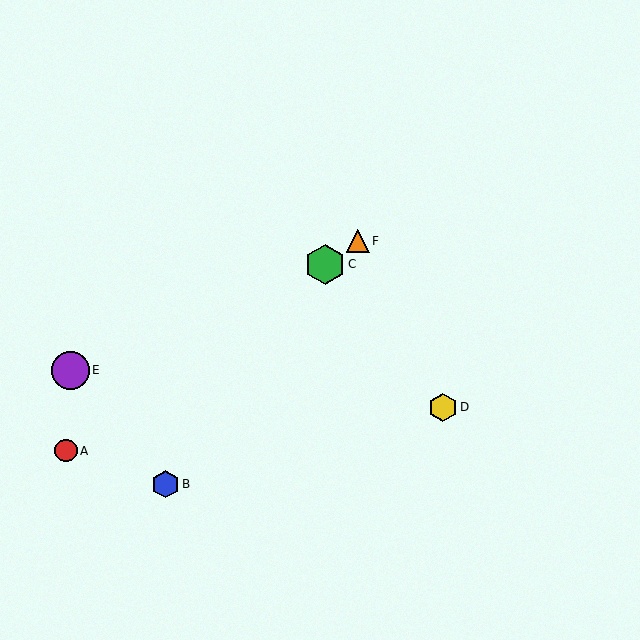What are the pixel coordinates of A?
Object A is at (66, 451).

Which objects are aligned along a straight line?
Objects A, C, F are aligned along a straight line.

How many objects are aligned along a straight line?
3 objects (A, C, F) are aligned along a straight line.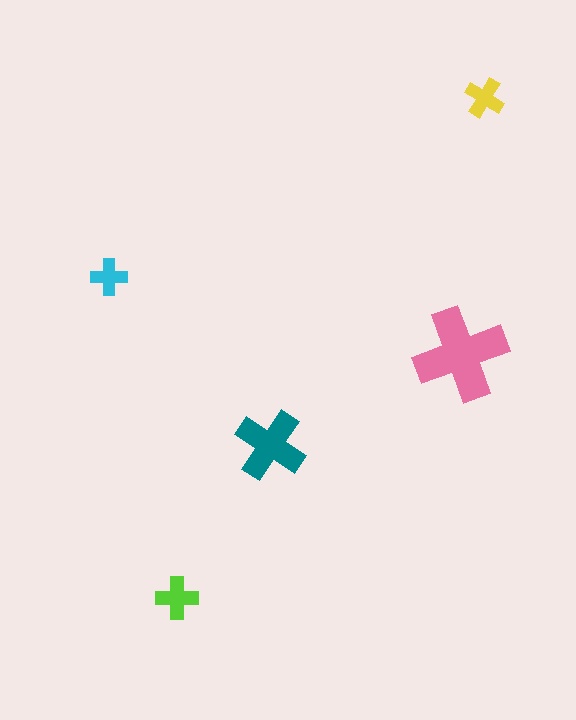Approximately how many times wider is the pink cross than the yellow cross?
About 2.5 times wider.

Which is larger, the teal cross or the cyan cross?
The teal one.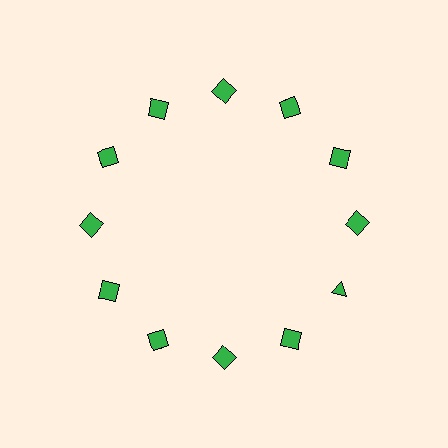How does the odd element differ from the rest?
It has a different shape: triangle instead of square.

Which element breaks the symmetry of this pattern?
The green triangle at roughly the 4 o'clock position breaks the symmetry. All other shapes are green squares.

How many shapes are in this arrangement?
There are 12 shapes arranged in a ring pattern.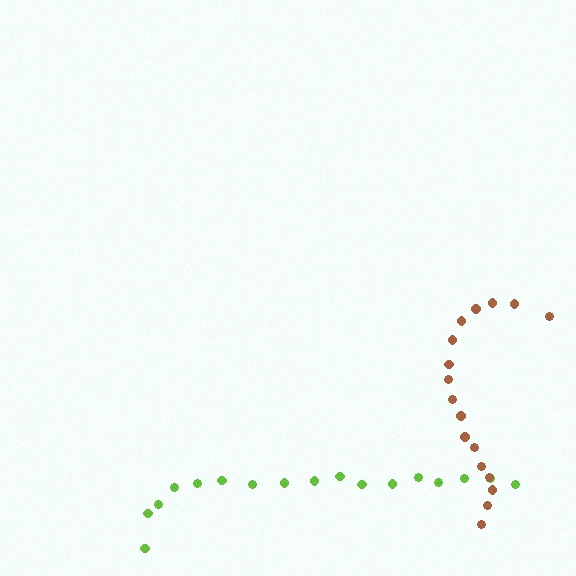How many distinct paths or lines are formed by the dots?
There are 2 distinct paths.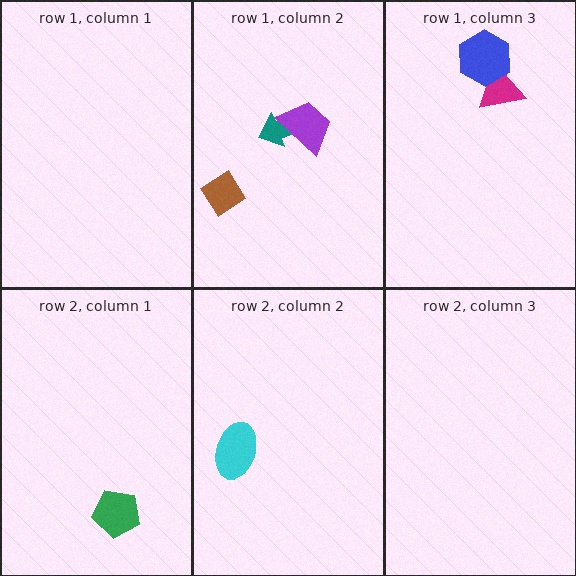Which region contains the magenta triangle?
The row 1, column 3 region.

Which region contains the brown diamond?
The row 1, column 2 region.